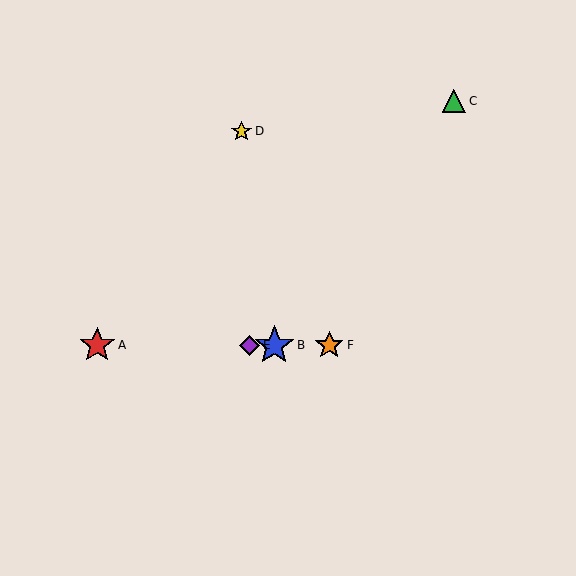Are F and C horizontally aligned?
No, F is at y≈345 and C is at y≈101.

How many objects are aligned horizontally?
4 objects (A, B, E, F) are aligned horizontally.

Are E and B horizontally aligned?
Yes, both are at y≈345.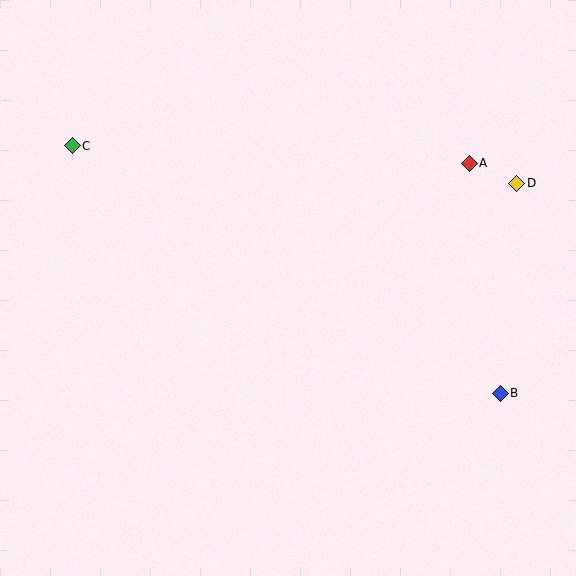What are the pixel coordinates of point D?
Point D is at (517, 183).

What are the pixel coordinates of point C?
Point C is at (72, 146).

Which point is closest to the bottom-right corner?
Point B is closest to the bottom-right corner.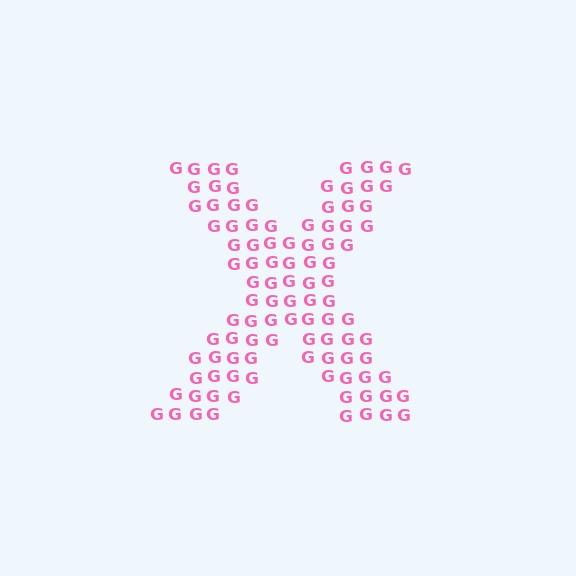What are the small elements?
The small elements are letter G's.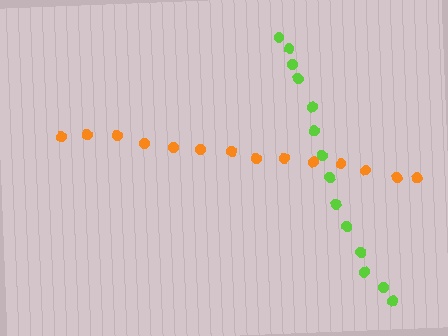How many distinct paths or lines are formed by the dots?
There are 2 distinct paths.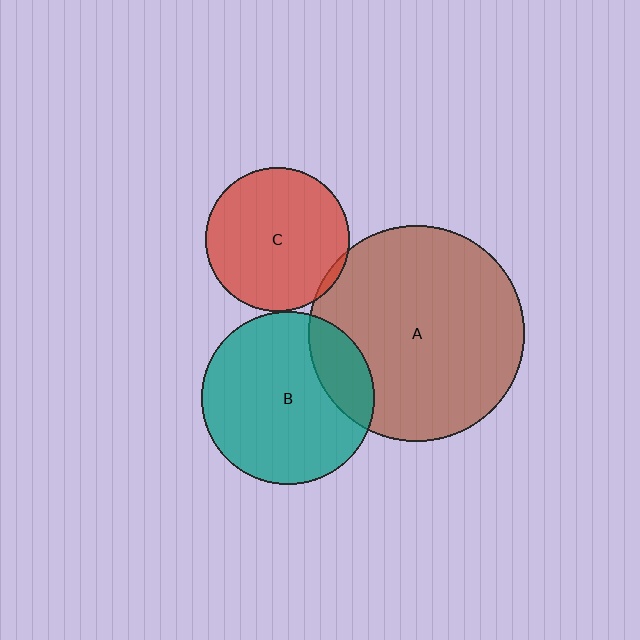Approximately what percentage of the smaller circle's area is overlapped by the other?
Approximately 20%.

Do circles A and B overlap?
Yes.